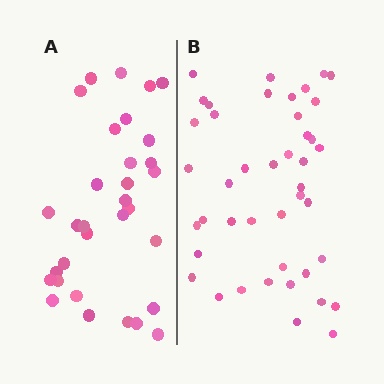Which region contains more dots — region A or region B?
Region B (the right region) has more dots.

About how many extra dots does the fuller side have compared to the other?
Region B has roughly 12 or so more dots than region A.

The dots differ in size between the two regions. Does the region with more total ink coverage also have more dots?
No. Region A has more total ink coverage because its dots are larger, but region B actually contains more individual dots. Total area can be misleading — the number of items is what matters here.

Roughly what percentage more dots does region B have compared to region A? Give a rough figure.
About 35% more.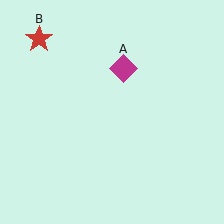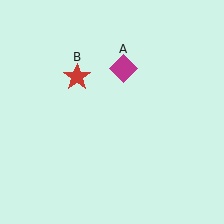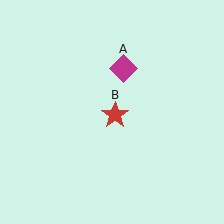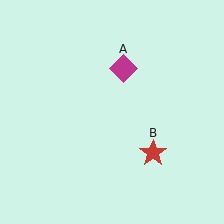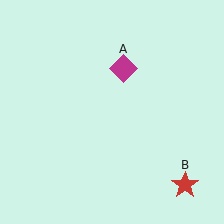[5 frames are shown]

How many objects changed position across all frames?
1 object changed position: red star (object B).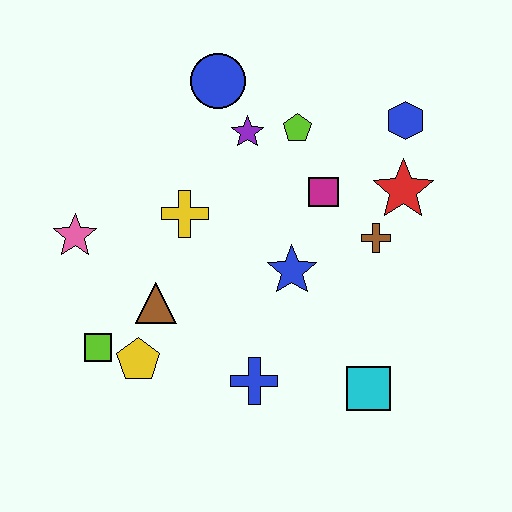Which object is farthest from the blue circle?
The cyan square is farthest from the blue circle.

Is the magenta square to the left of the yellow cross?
No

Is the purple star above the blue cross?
Yes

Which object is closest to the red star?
The brown cross is closest to the red star.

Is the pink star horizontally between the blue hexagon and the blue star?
No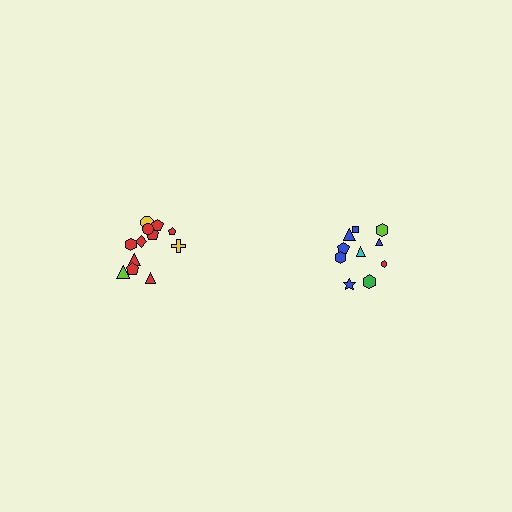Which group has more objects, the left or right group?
The left group.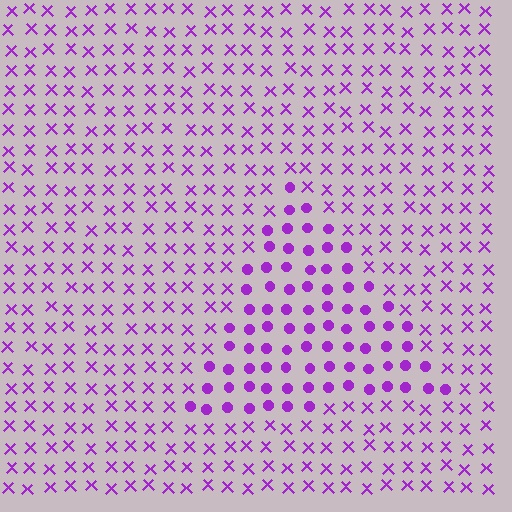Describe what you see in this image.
The image is filled with small purple elements arranged in a uniform grid. A triangle-shaped region contains circles, while the surrounding area contains X marks. The boundary is defined purely by the change in element shape.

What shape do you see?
I see a triangle.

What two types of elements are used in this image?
The image uses circles inside the triangle region and X marks outside it.